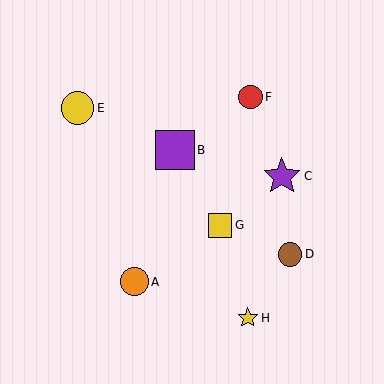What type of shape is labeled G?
Shape G is a yellow square.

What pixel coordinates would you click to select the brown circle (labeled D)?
Click at (290, 254) to select the brown circle D.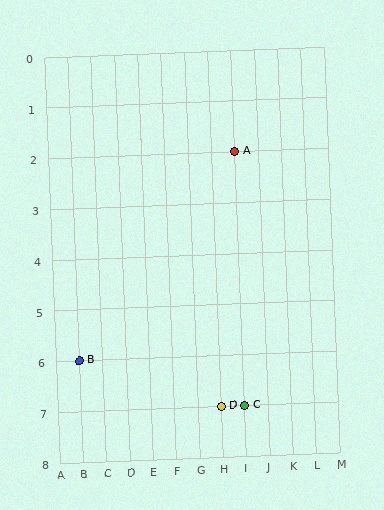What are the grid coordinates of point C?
Point C is at grid coordinates (I, 7).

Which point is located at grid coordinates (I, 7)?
Point C is at (I, 7).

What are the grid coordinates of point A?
Point A is at grid coordinates (I, 2).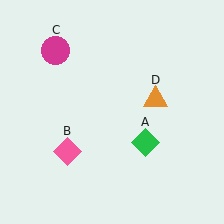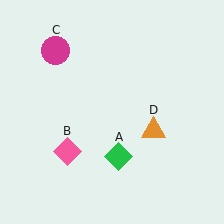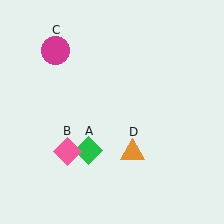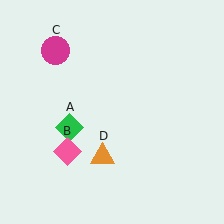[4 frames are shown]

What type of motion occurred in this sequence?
The green diamond (object A), orange triangle (object D) rotated clockwise around the center of the scene.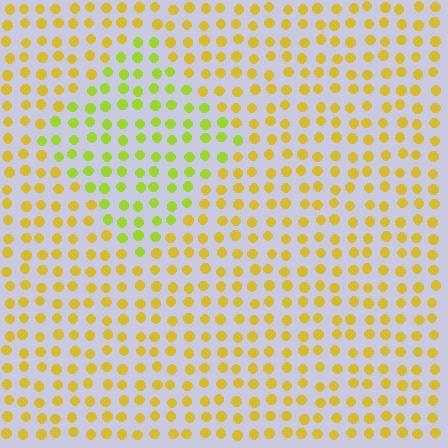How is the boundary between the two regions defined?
The boundary is defined purely by a slight shift in hue (about 33 degrees). Spacing, size, and orientation are identical on both sides.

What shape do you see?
I see a diamond.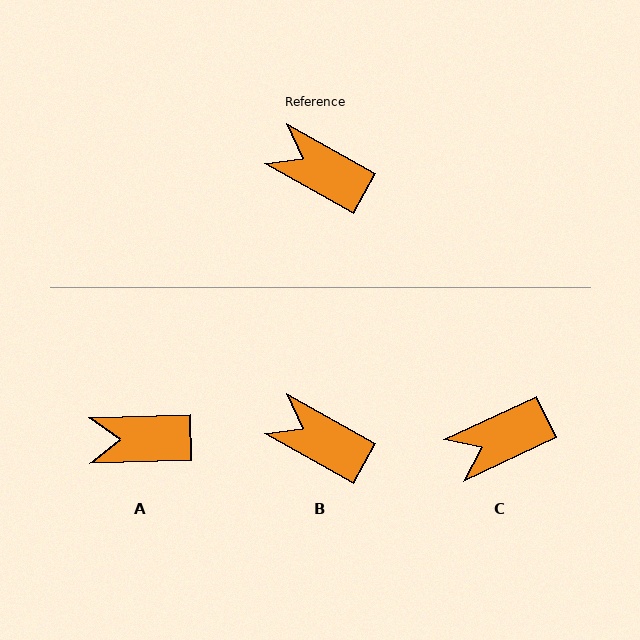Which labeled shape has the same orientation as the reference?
B.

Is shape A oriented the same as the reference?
No, it is off by about 31 degrees.